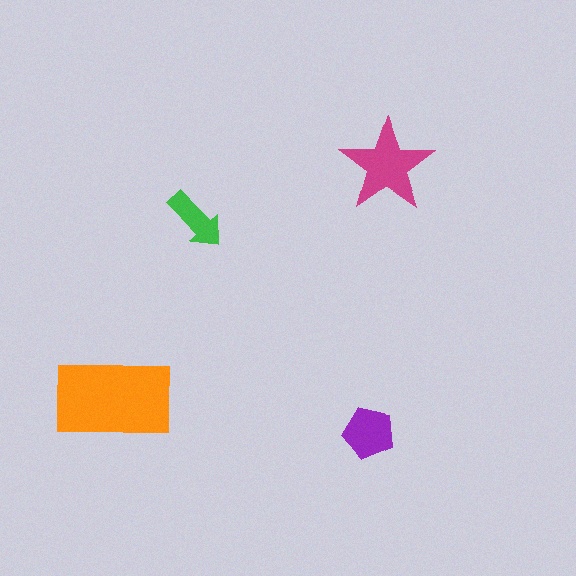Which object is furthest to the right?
The magenta star is rightmost.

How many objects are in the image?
There are 4 objects in the image.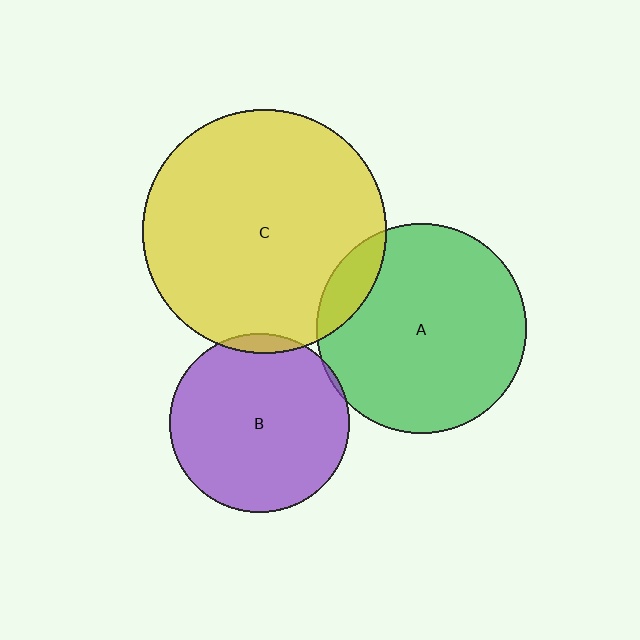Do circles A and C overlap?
Yes.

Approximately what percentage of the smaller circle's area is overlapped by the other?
Approximately 10%.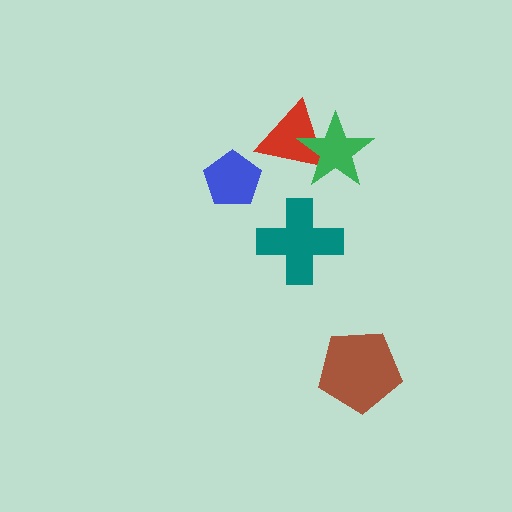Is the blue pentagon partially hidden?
No, no other shape covers it.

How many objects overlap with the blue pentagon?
0 objects overlap with the blue pentagon.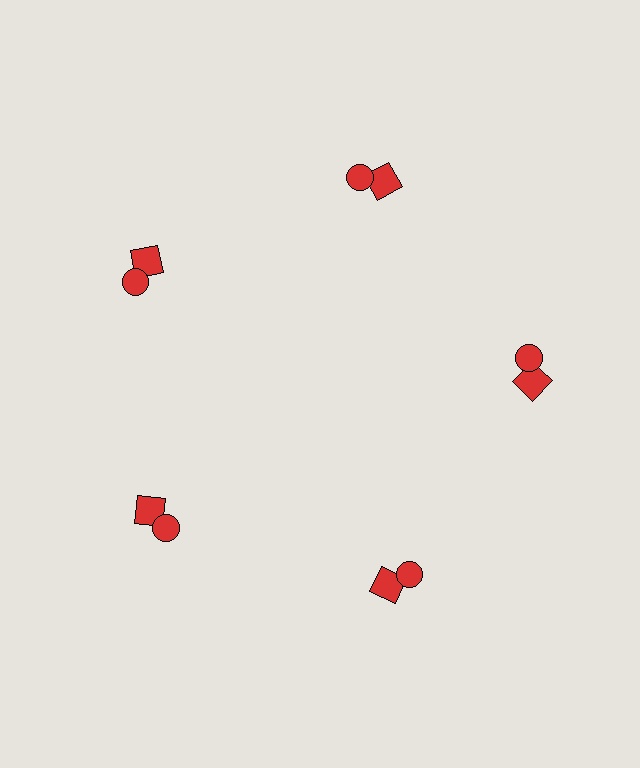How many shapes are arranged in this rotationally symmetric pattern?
There are 10 shapes, arranged in 5 groups of 2.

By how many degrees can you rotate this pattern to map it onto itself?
The pattern maps onto itself every 72 degrees of rotation.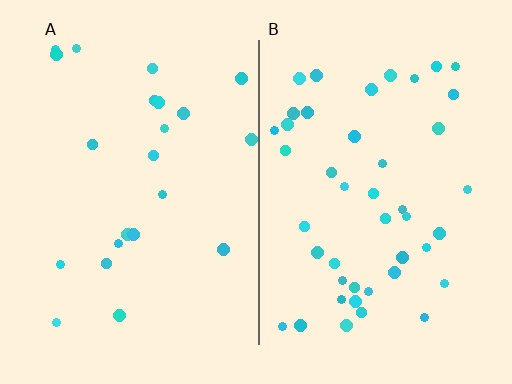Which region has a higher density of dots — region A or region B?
B (the right).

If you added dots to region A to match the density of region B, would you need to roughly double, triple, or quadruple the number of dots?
Approximately double.